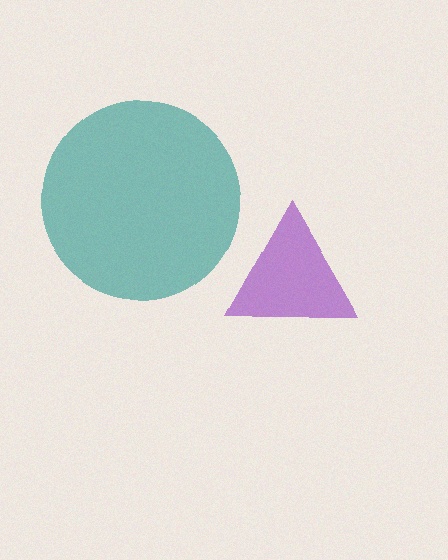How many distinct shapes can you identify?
There are 2 distinct shapes: a purple triangle, a teal circle.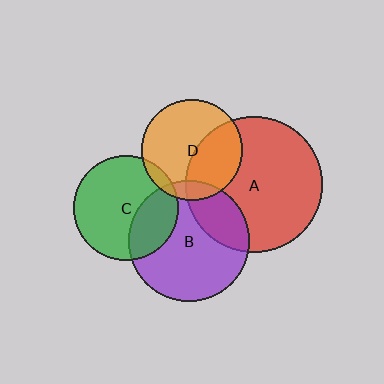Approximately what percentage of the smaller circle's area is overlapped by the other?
Approximately 40%.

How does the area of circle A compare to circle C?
Approximately 1.7 times.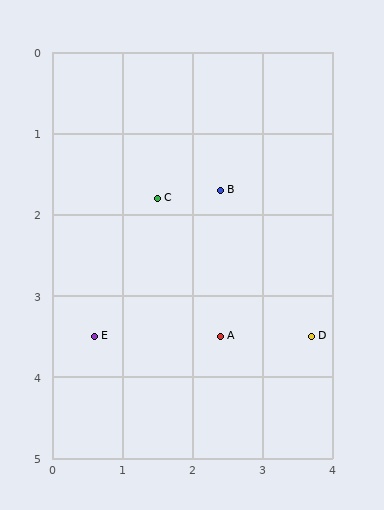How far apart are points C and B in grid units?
Points C and B are about 0.9 grid units apart.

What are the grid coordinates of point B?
Point B is at approximately (2.4, 1.7).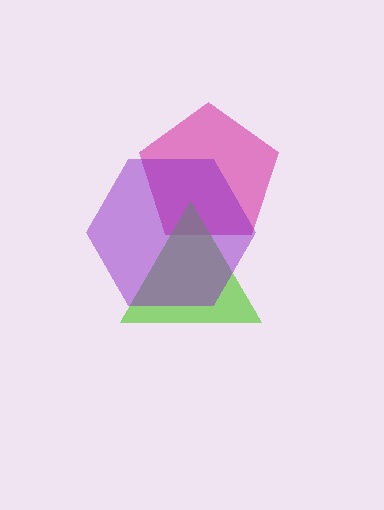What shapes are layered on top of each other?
The layered shapes are: a magenta pentagon, a lime triangle, a purple hexagon.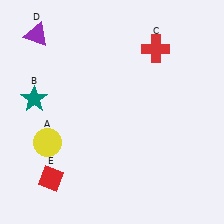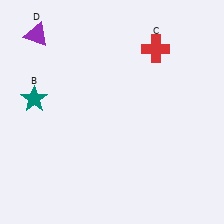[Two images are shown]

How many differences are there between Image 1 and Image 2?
There are 2 differences between the two images.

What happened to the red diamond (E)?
The red diamond (E) was removed in Image 2. It was in the bottom-left area of Image 1.